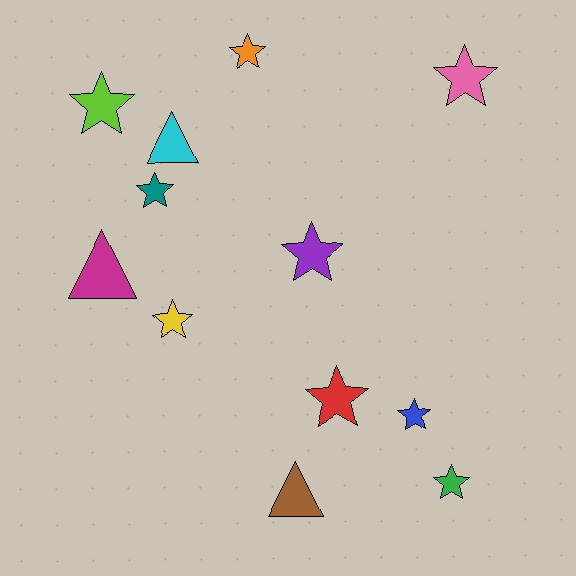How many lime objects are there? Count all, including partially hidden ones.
There is 1 lime object.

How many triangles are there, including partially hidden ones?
There are 3 triangles.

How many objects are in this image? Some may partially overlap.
There are 12 objects.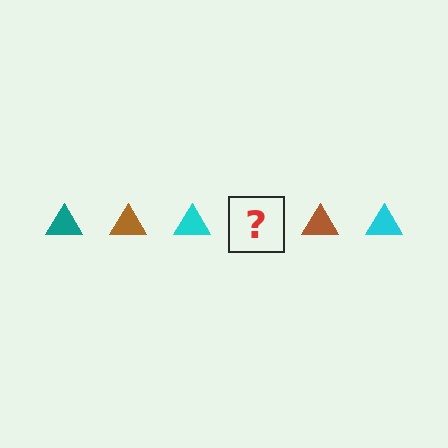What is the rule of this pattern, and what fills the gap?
The rule is that the pattern cycles through teal, brown, cyan triangles. The gap should be filled with a teal triangle.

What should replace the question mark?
The question mark should be replaced with a teal triangle.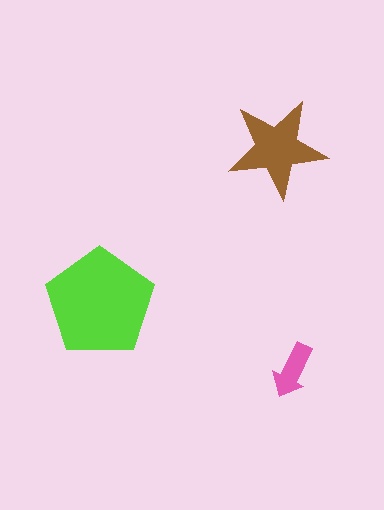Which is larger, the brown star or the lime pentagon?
The lime pentagon.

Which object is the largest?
The lime pentagon.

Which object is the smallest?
The pink arrow.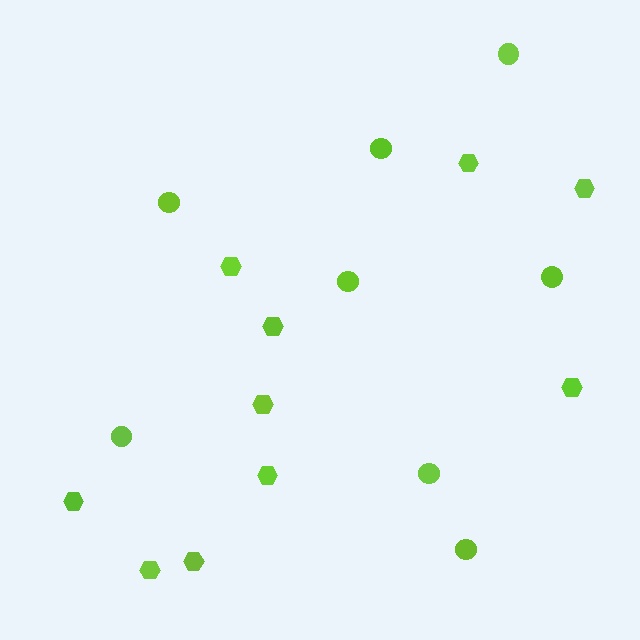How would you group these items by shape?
There are 2 groups: one group of hexagons (10) and one group of circles (8).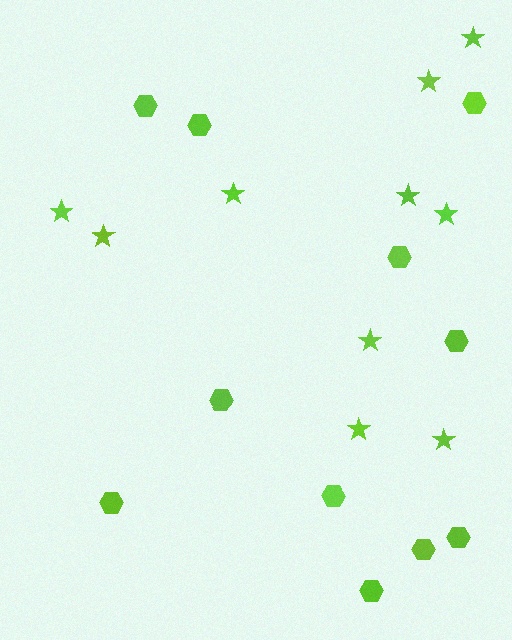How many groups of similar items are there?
There are 2 groups: one group of hexagons (11) and one group of stars (10).